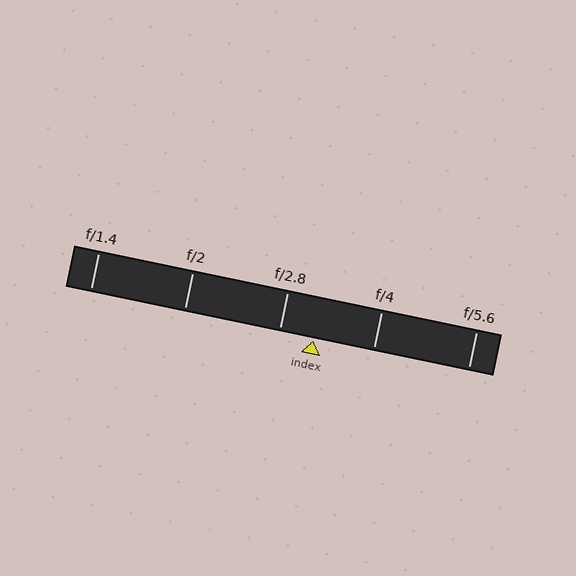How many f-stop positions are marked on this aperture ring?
There are 5 f-stop positions marked.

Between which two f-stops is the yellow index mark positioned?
The index mark is between f/2.8 and f/4.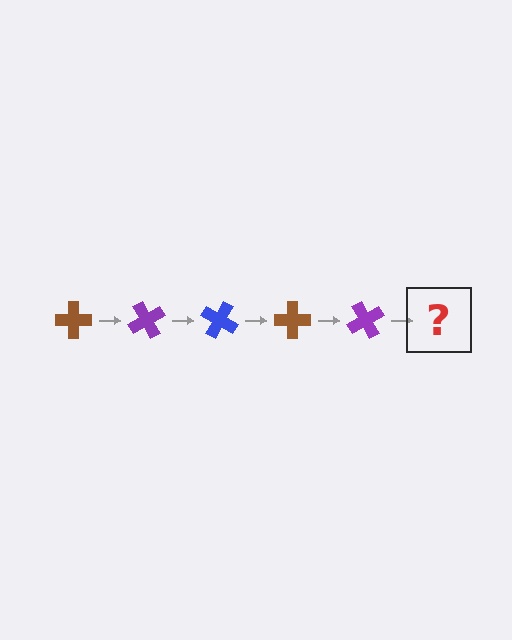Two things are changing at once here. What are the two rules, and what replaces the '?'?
The two rules are that it rotates 60 degrees each step and the color cycles through brown, purple, and blue. The '?' should be a blue cross, rotated 300 degrees from the start.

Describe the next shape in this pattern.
It should be a blue cross, rotated 300 degrees from the start.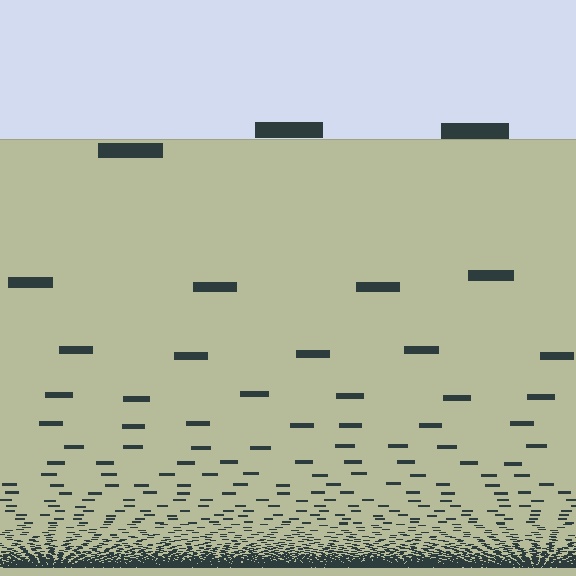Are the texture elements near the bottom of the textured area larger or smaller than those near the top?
Smaller. The gradient is inverted — elements near the bottom are smaller and denser.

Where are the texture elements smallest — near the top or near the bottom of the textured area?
Near the bottom.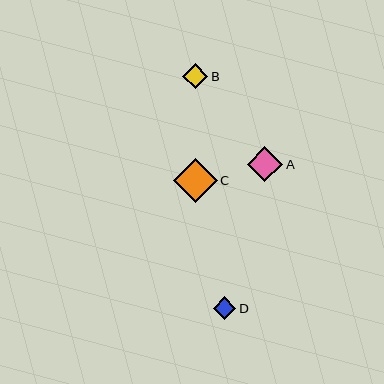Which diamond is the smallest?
Diamond D is the smallest with a size of approximately 23 pixels.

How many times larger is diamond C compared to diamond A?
Diamond C is approximately 1.2 times the size of diamond A.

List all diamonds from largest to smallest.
From largest to smallest: C, A, B, D.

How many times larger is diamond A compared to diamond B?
Diamond A is approximately 1.4 times the size of diamond B.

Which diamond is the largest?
Diamond C is the largest with a size of approximately 44 pixels.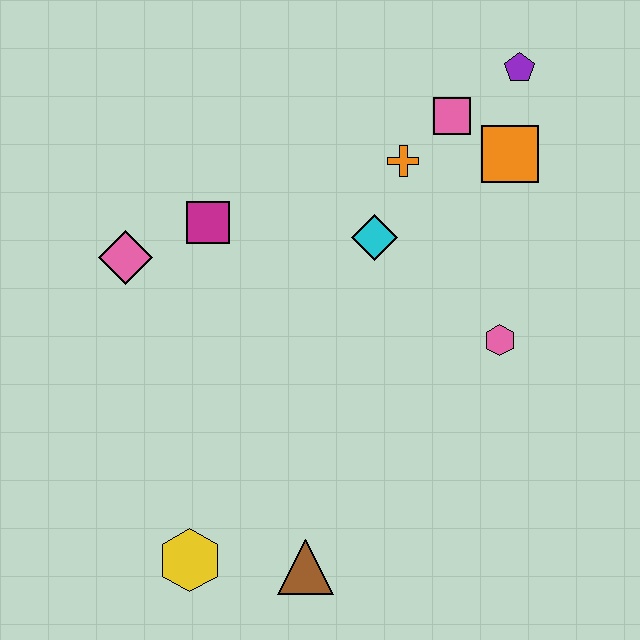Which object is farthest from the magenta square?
The brown triangle is farthest from the magenta square.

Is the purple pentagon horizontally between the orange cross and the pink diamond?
No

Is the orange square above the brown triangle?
Yes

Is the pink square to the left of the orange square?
Yes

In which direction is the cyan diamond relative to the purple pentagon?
The cyan diamond is below the purple pentagon.